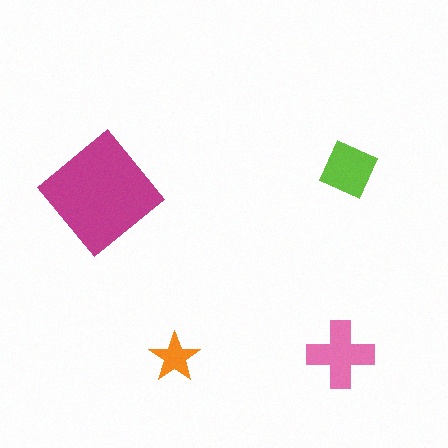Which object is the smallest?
The orange star.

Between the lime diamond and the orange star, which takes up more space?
The lime diamond.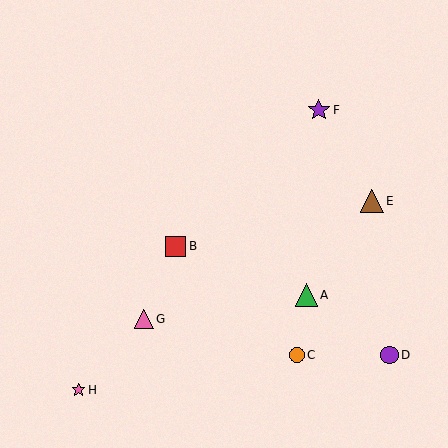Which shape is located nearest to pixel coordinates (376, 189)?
The brown triangle (labeled E) at (372, 201) is nearest to that location.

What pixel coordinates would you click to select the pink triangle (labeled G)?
Click at (144, 319) to select the pink triangle G.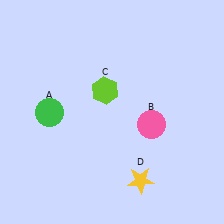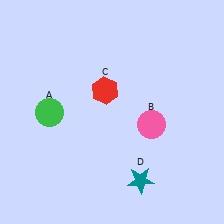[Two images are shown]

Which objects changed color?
C changed from lime to red. D changed from yellow to teal.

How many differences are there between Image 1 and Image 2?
There are 2 differences between the two images.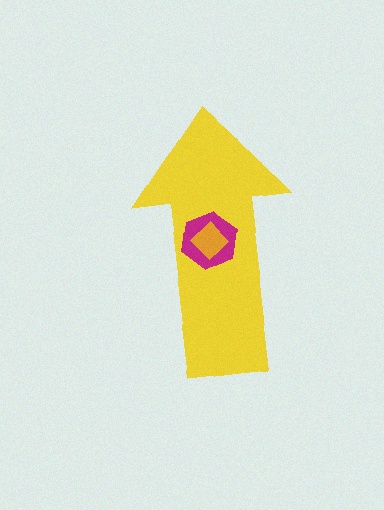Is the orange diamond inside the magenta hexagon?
Yes.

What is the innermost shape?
The orange diamond.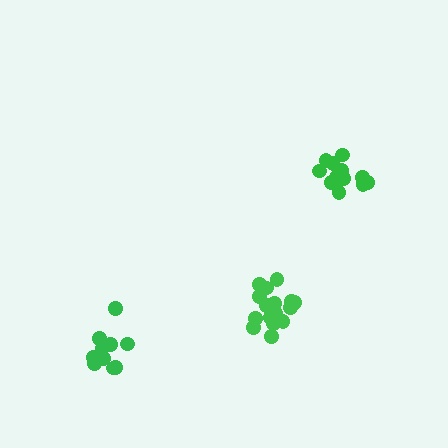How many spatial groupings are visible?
There are 3 spatial groupings.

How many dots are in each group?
Group 1: 11 dots, Group 2: 17 dots, Group 3: 13 dots (41 total).